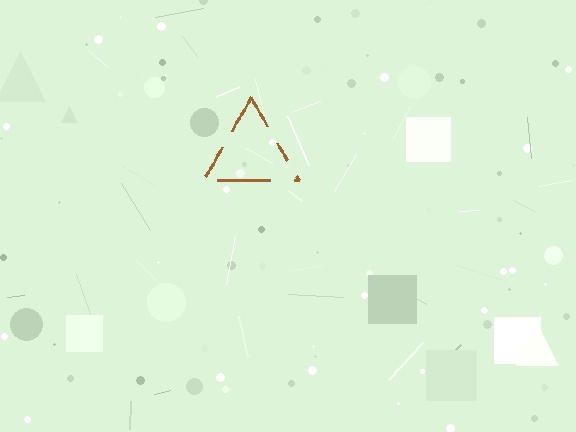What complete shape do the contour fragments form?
The contour fragments form a triangle.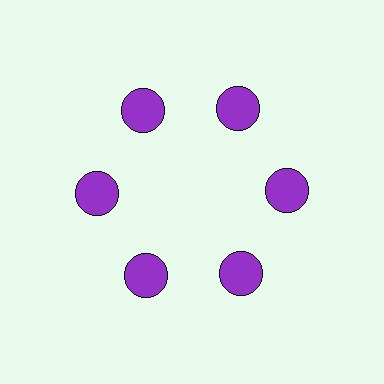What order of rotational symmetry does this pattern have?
This pattern has 6-fold rotational symmetry.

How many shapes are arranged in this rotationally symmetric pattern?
There are 6 shapes, arranged in 6 groups of 1.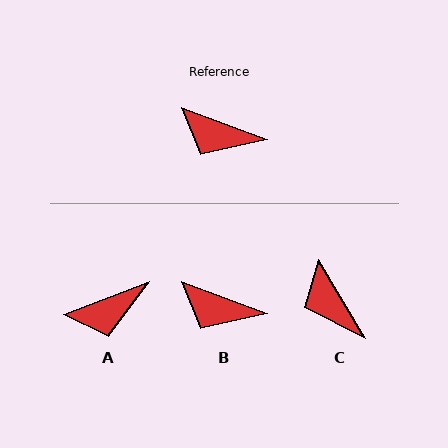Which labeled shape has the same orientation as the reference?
B.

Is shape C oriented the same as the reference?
No, it is off by about 39 degrees.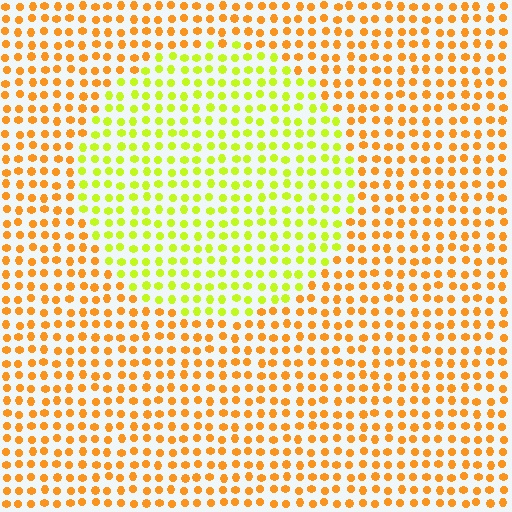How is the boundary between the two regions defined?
The boundary is defined purely by a slight shift in hue (about 43 degrees). Spacing, size, and orientation are identical on both sides.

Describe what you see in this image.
The image is filled with small orange elements in a uniform arrangement. A circle-shaped region is visible where the elements are tinted to a slightly different hue, forming a subtle color boundary.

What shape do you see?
I see a circle.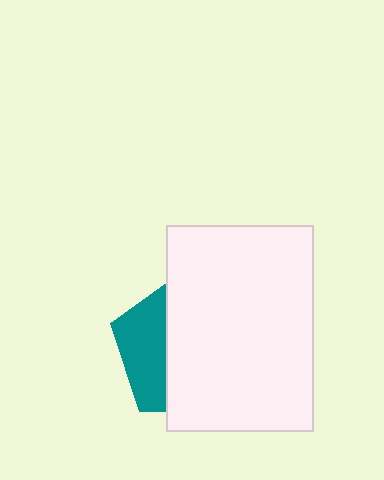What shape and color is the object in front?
The object in front is a white rectangle.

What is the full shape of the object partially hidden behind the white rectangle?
The partially hidden object is a teal pentagon.